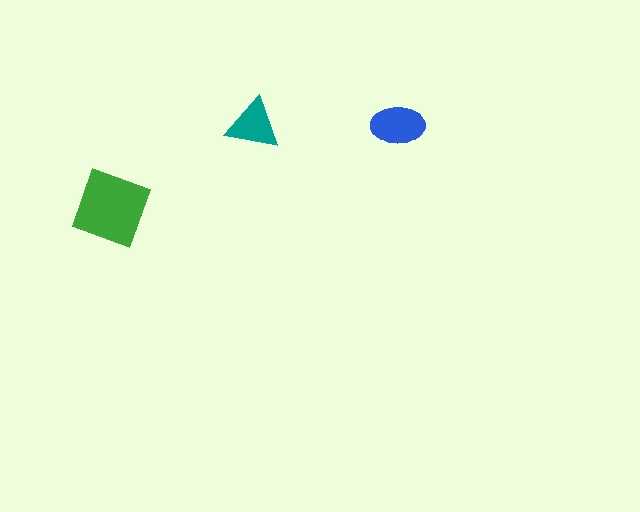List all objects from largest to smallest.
The green square, the blue ellipse, the teal triangle.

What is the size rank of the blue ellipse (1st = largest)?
2nd.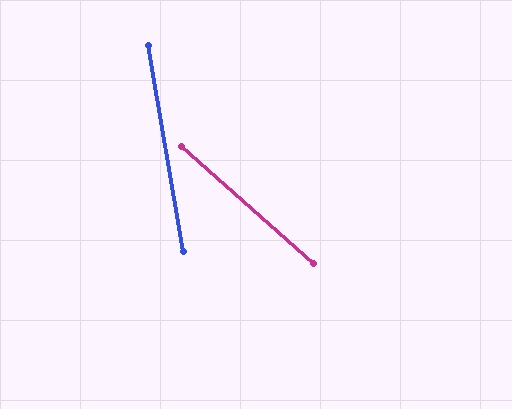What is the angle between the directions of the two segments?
Approximately 39 degrees.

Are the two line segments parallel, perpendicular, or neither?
Neither parallel nor perpendicular — they differ by about 39°.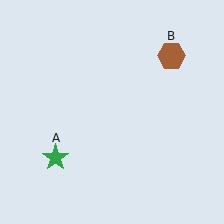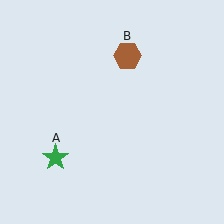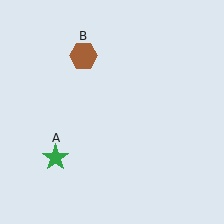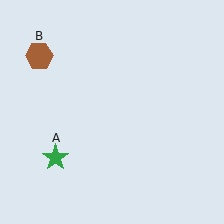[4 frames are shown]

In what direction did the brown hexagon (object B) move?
The brown hexagon (object B) moved left.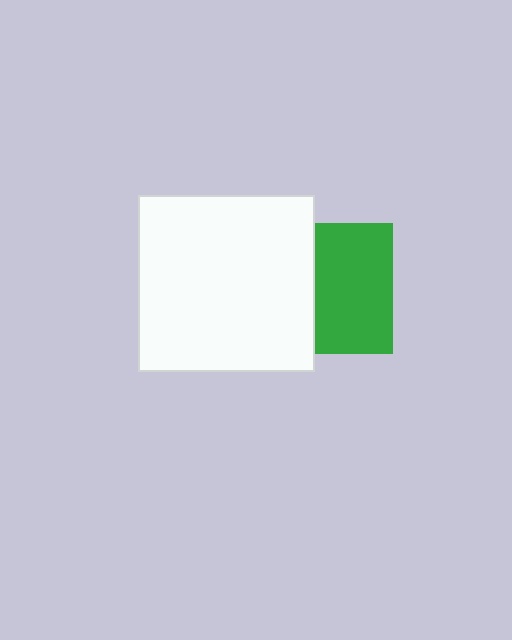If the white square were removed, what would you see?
You would see the complete green square.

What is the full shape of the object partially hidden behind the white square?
The partially hidden object is a green square.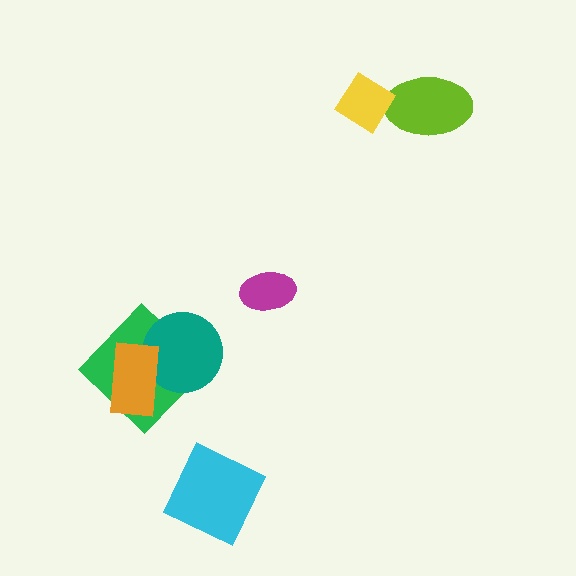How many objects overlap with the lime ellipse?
1 object overlaps with the lime ellipse.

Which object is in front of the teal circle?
The orange rectangle is in front of the teal circle.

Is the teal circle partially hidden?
Yes, it is partially covered by another shape.